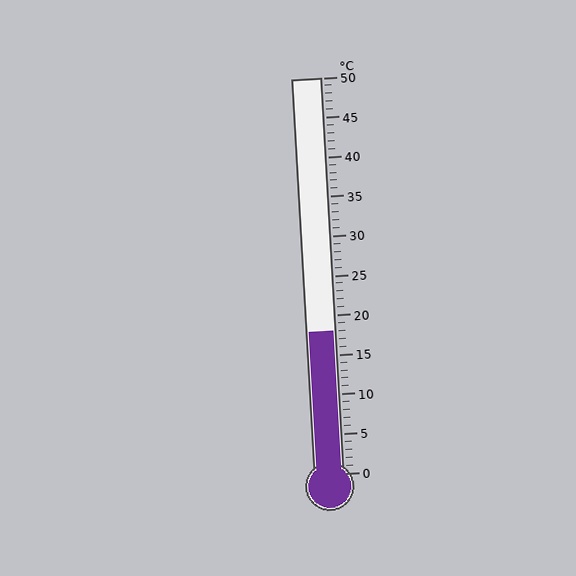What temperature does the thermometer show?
The thermometer shows approximately 18°C.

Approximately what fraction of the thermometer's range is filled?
The thermometer is filled to approximately 35% of its range.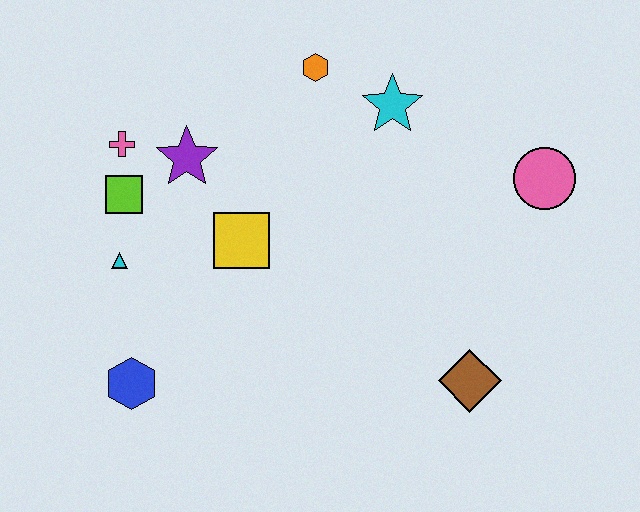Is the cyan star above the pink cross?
Yes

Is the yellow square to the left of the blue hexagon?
No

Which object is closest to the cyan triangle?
The lime square is closest to the cyan triangle.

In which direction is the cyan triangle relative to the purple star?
The cyan triangle is below the purple star.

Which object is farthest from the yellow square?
The pink circle is farthest from the yellow square.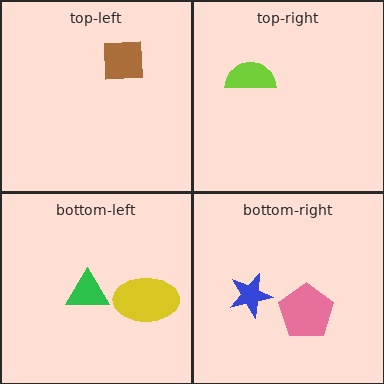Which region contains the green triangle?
The bottom-left region.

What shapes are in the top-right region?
The lime semicircle.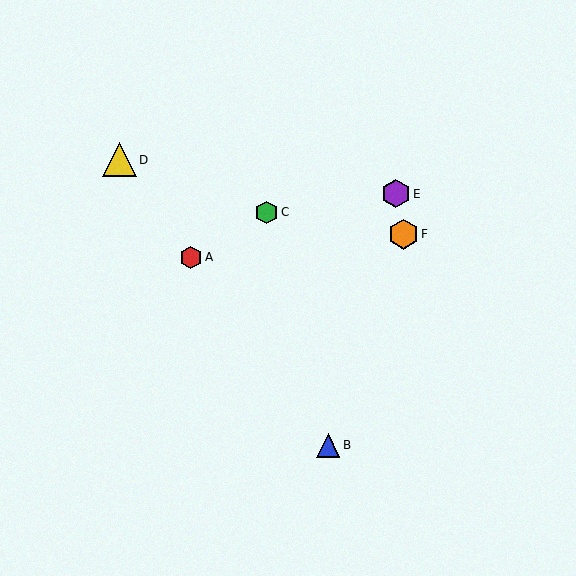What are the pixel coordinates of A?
Object A is at (191, 257).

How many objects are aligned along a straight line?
3 objects (A, B, D) are aligned along a straight line.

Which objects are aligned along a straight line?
Objects A, B, D are aligned along a straight line.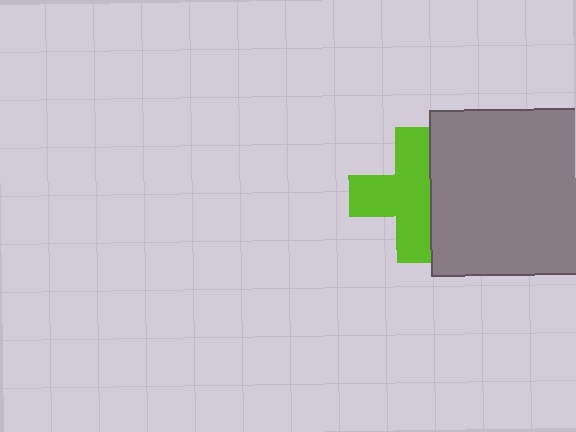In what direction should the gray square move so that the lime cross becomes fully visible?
The gray square should move right. That is the shortest direction to clear the overlap and leave the lime cross fully visible.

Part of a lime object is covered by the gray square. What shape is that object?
It is a cross.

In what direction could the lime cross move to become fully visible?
The lime cross could move left. That would shift it out from behind the gray square entirely.